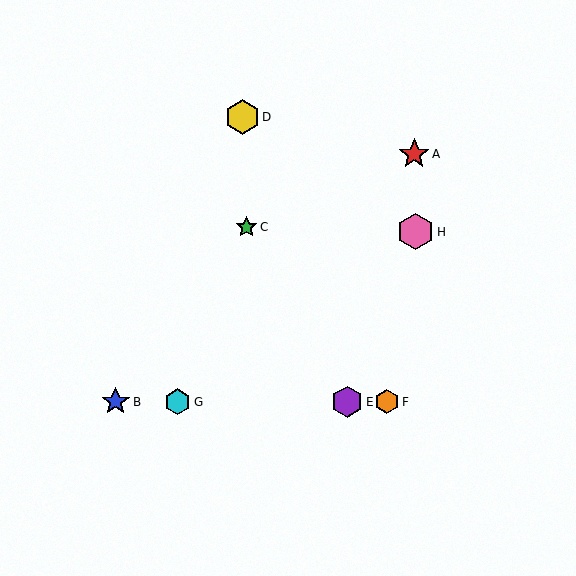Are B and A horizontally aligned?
No, B is at y≈402 and A is at y≈154.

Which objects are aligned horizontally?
Objects B, E, F, G are aligned horizontally.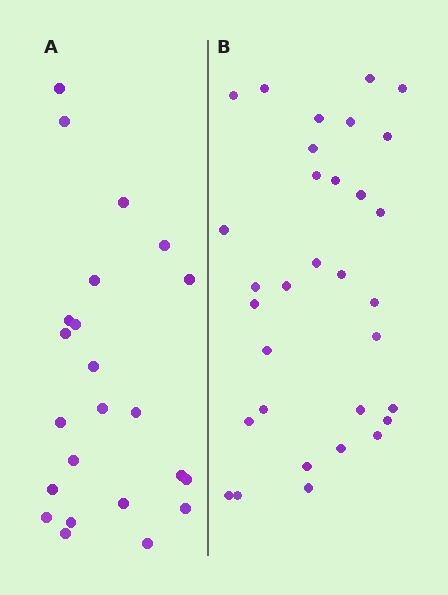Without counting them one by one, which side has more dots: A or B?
Region B (the right region) has more dots.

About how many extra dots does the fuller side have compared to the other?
Region B has roughly 8 or so more dots than region A.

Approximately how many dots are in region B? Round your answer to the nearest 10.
About 30 dots. (The exact count is 32, which rounds to 30.)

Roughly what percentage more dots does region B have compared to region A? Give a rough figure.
About 40% more.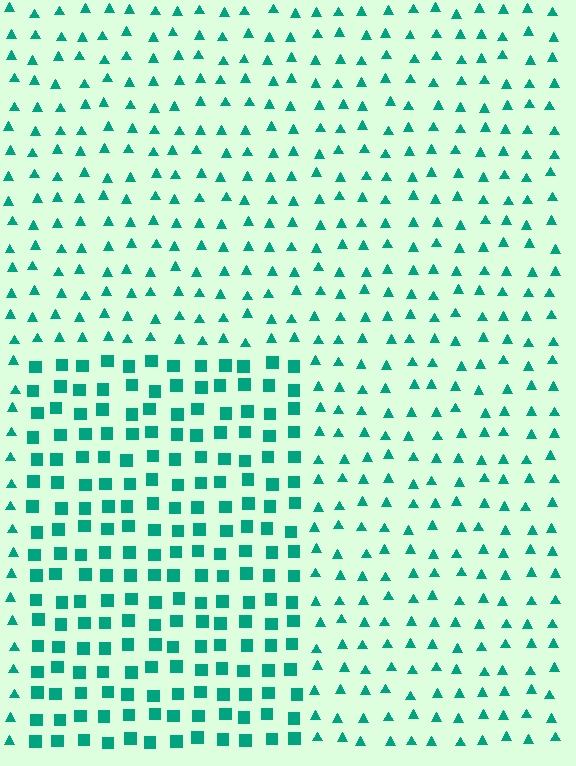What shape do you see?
I see a rectangle.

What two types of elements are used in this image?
The image uses squares inside the rectangle region and triangles outside it.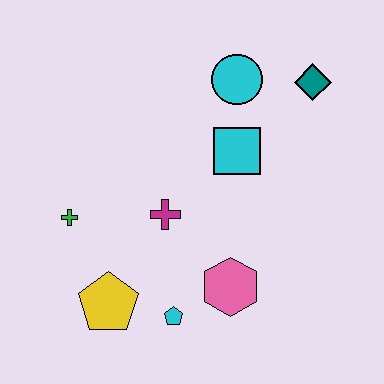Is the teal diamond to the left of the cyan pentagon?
No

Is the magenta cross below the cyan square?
Yes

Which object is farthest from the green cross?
The teal diamond is farthest from the green cross.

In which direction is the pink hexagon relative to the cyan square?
The pink hexagon is below the cyan square.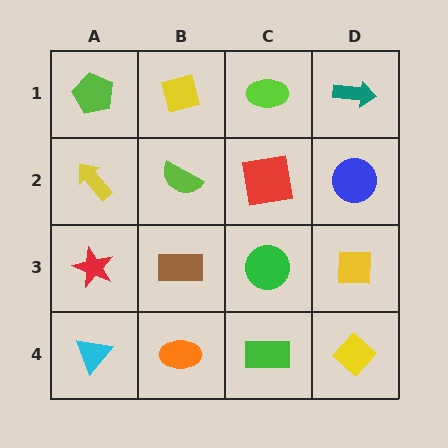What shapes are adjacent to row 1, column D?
A blue circle (row 2, column D), a lime ellipse (row 1, column C).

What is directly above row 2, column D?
A teal arrow.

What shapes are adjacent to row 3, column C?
A red square (row 2, column C), a green rectangle (row 4, column C), a brown rectangle (row 3, column B), a yellow square (row 3, column D).